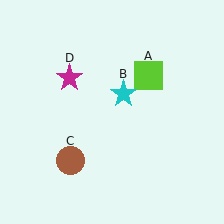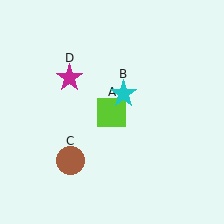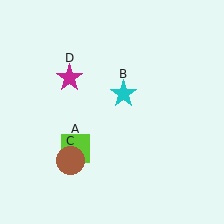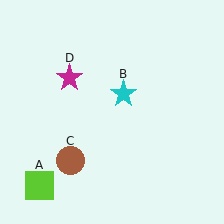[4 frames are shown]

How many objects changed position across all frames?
1 object changed position: lime square (object A).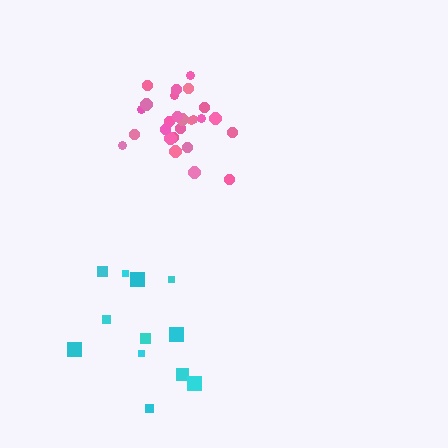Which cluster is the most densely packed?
Pink.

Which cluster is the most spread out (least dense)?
Cyan.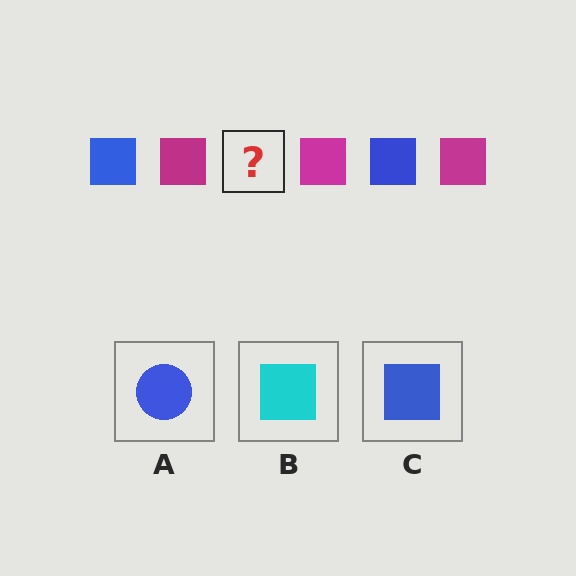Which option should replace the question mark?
Option C.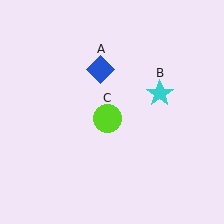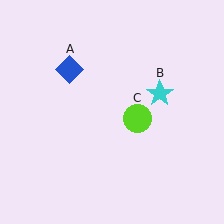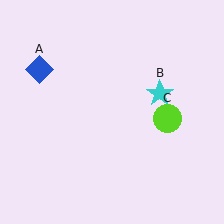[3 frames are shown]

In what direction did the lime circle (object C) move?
The lime circle (object C) moved right.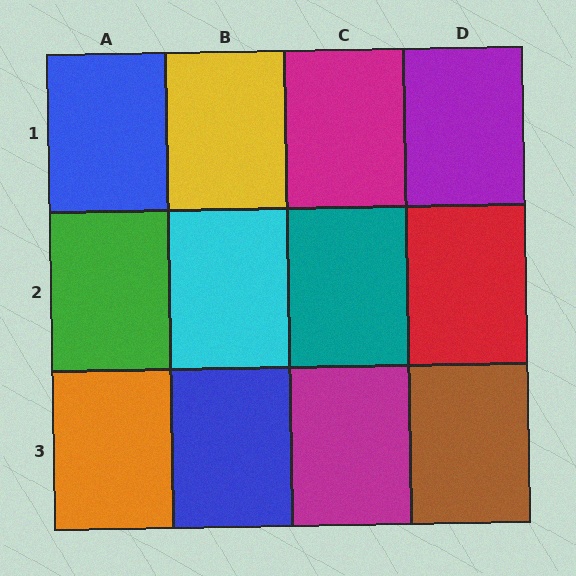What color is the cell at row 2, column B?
Cyan.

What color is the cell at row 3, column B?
Blue.